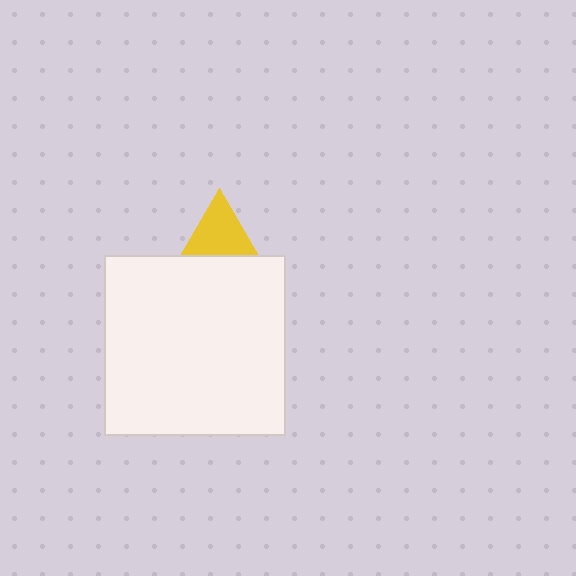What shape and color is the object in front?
The object in front is a white square.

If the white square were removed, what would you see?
You would see the complete yellow triangle.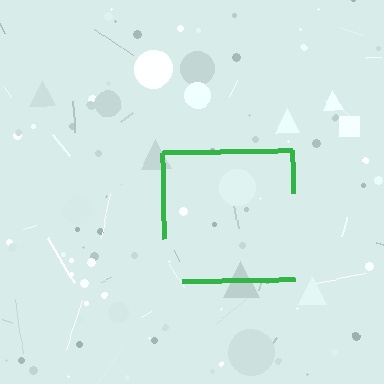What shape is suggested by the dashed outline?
The dashed outline suggests a square.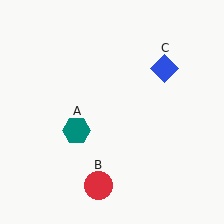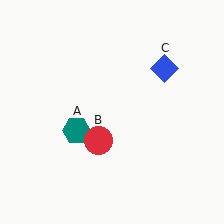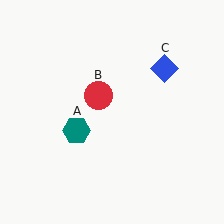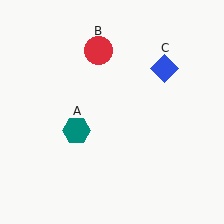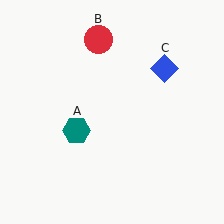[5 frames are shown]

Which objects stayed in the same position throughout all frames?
Teal hexagon (object A) and blue diamond (object C) remained stationary.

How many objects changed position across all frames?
1 object changed position: red circle (object B).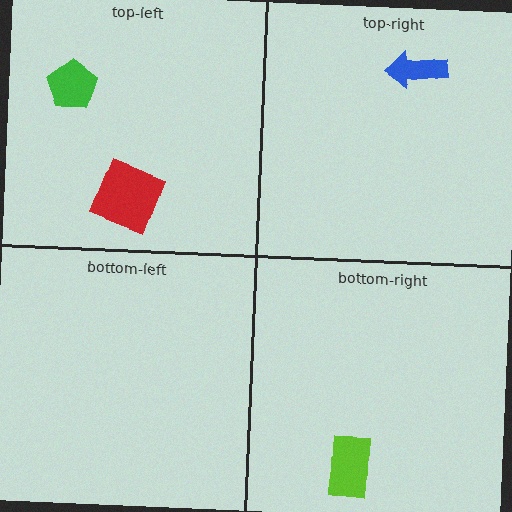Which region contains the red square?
The top-left region.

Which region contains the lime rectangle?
The bottom-right region.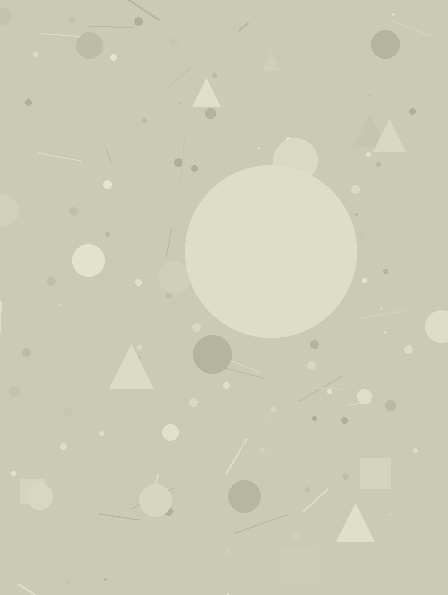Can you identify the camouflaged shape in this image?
The camouflaged shape is a circle.